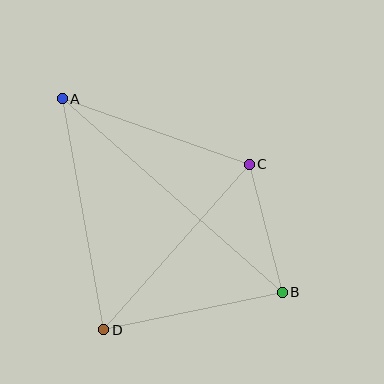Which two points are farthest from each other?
Points A and B are farthest from each other.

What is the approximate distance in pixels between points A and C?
The distance between A and C is approximately 198 pixels.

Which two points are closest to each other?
Points B and C are closest to each other.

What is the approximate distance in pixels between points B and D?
The distance between B and D is approximately 182 pixels.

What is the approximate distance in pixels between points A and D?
The distance between A and D is approximately 235 pixels.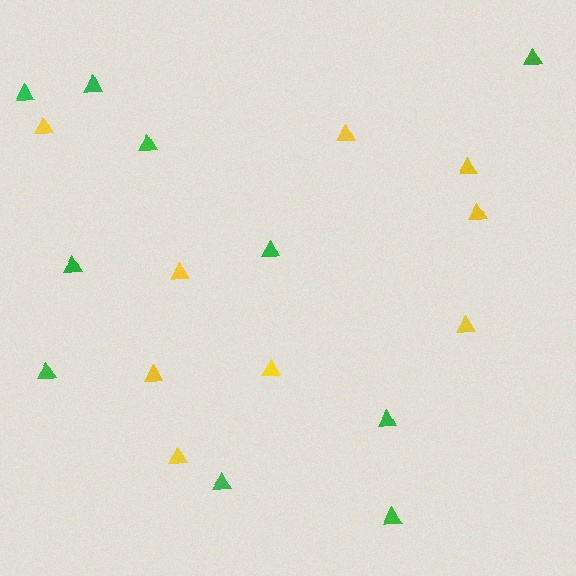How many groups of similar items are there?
There are 2 groups: one group of green triangles (10) and one group of yellow triangles (9).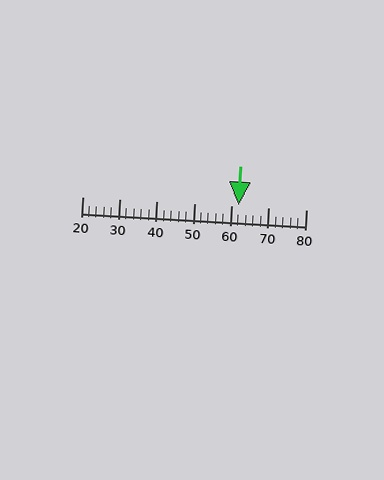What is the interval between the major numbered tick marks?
The major tick marks are spaced 10 units apart.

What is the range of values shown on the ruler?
The ruler shows values from 20 to 80.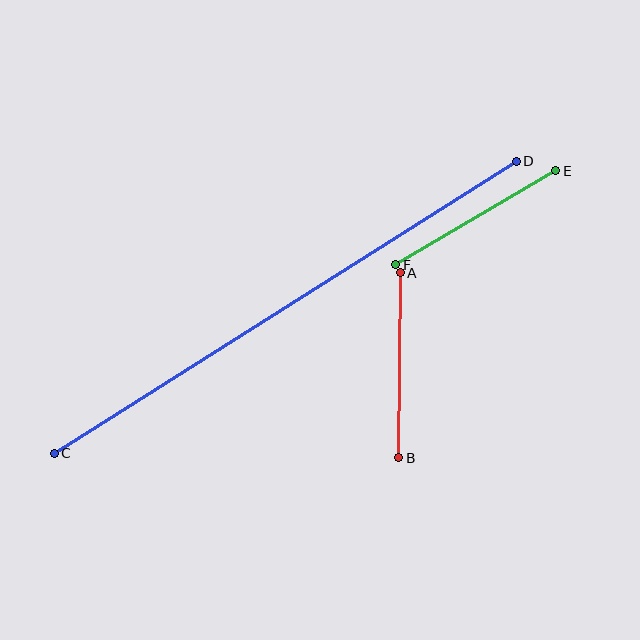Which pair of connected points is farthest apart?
Points C and D are farthest apart.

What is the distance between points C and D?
The distance is approximately 546 pixels.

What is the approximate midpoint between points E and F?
The midpoint is at approximately (476, 218) pixels.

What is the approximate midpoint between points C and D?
The midpoint is at approximately (285, 307) pixels.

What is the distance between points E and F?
The distance is approximately 185 pixels.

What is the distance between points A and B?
The distance is approximately 185 pixels.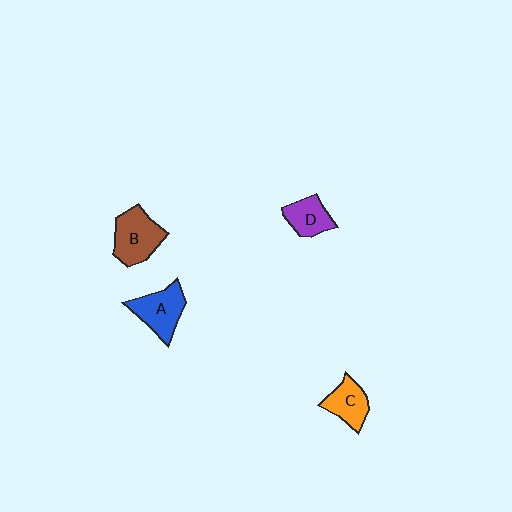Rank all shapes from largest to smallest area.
From largest to smallest: B (brown), A (blue), C (orange), D (purple).